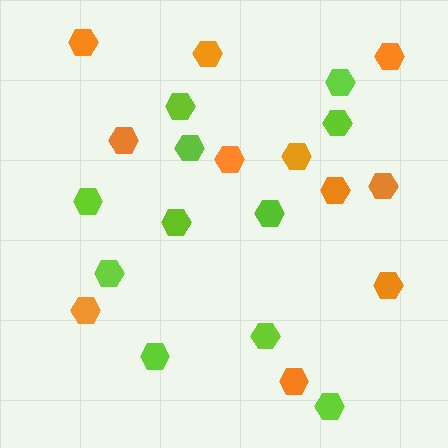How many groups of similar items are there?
There are 2 groups: one group of lime hexagons (11) and one group of orange hexagons (11).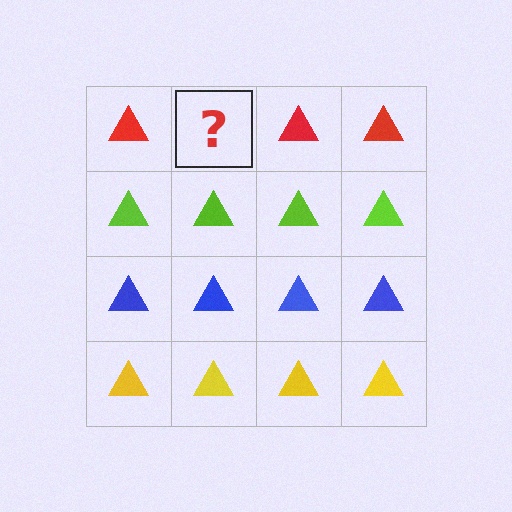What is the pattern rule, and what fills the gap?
The rule is that each row has a consistent color. The gap should be filled with a red triangle.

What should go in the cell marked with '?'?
The missing cell should contain a red triangle.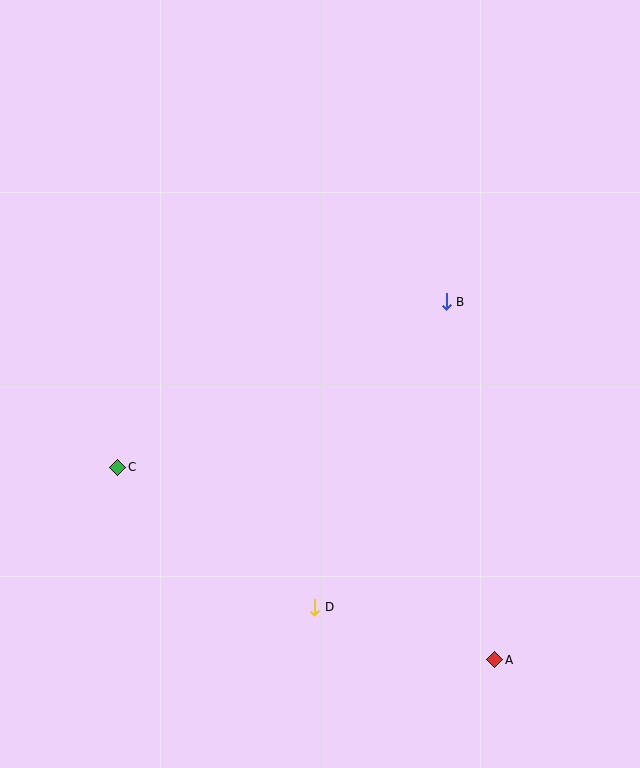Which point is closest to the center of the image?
Point B at (446, 302) is closest to the center.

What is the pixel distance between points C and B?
The distance between C and B is 368 pixels.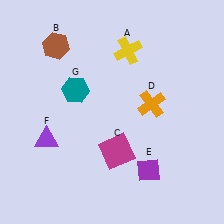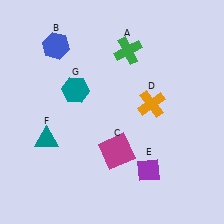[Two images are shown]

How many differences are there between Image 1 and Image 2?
There are 3 differences between the two images.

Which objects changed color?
A changed from yellow to green. B changed from brown to blue. F changed from purple to teal.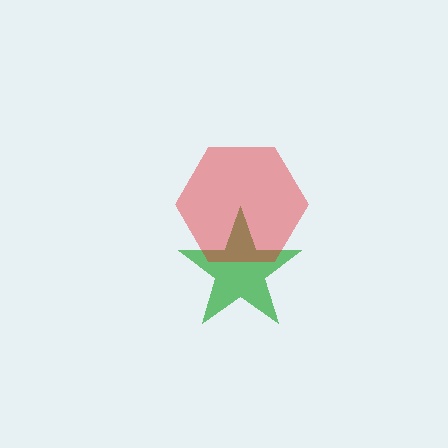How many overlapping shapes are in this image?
There are 2 overlapping shapes in the image.